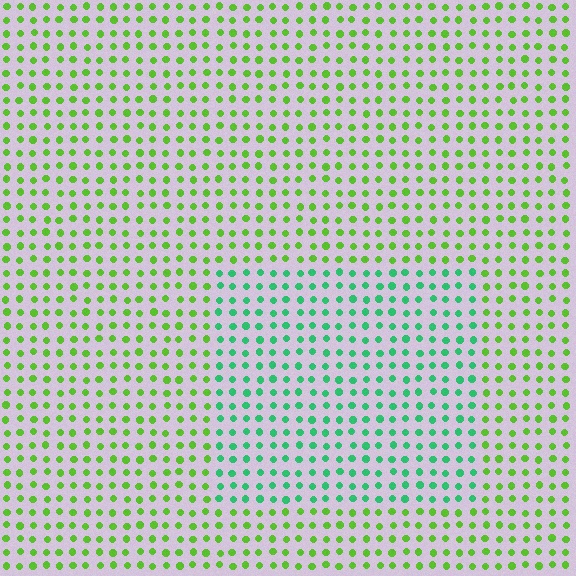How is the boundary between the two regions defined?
The boundary is defined purely by a slight shift in hue (about 44 degrees). Spacing, size, and orientation are identical on both sides.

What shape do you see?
I see a rectangle.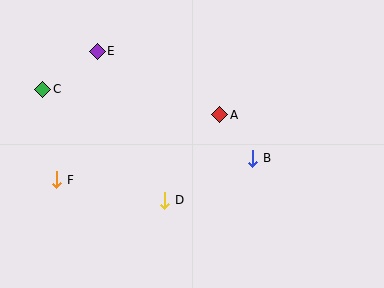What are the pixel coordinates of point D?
Point D is at (165, 200).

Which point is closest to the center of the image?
Point A at (220, 115) is closest to the center.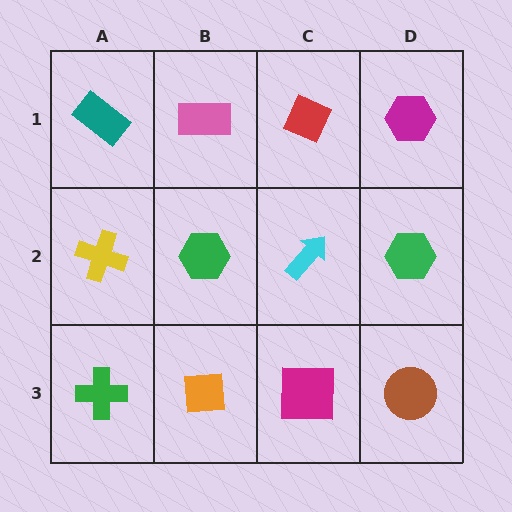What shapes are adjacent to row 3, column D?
A green hexagon (row 2, column D), a magenta square (row 3, column C).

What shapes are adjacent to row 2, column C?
A red diamond (row 1, column C), a magenta square (row 3, column C), a green hexagon (row 2, column B), a green hexagon (row 2, column D).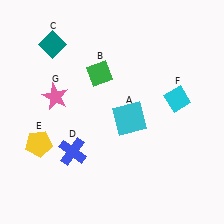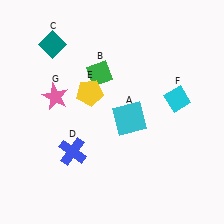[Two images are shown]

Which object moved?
The yellow pentagon (E) moved right.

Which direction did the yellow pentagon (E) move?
The yellow pentagon (E) moved right.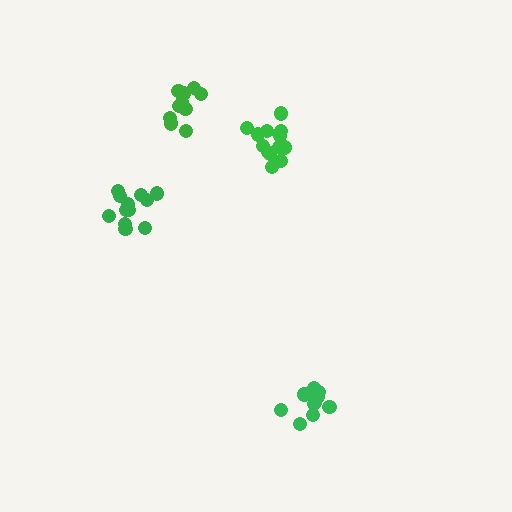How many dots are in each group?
Group 1: 12 dots, Group 2: 14 dots, Group 3: 12 dots, Group 4: 10 dots (48 total).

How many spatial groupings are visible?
There are 4 spatial groupings.